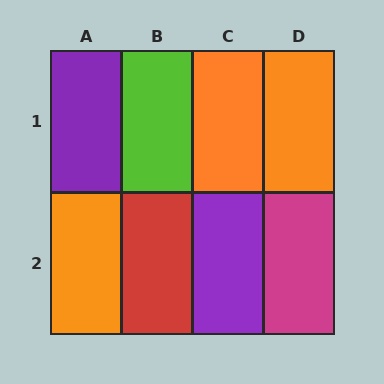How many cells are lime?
1 cell is lime.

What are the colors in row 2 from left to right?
Orange, red, purple, magenta.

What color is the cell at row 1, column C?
Orange.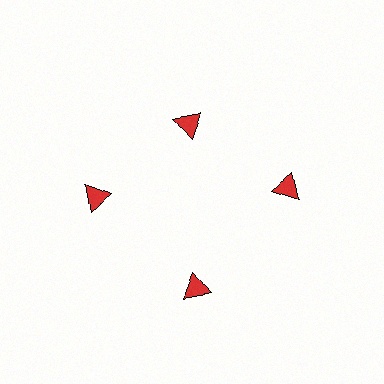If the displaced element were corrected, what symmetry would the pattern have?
It would have 4-fold rotational symmetry — the pattern would map onto itself every 90 degrees.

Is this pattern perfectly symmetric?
No. The 4 red triangles are arranged in a ring, but one element near the 12 o'clock position is pulled inward toward the center, breaking the 4-fold rotational symmetry.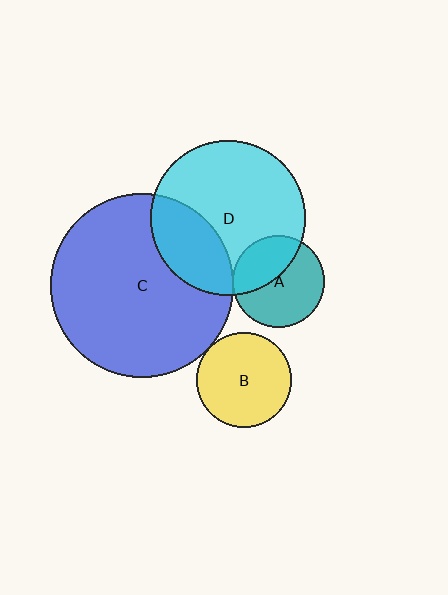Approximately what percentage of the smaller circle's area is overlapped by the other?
Approximately 5%.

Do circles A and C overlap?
Yes.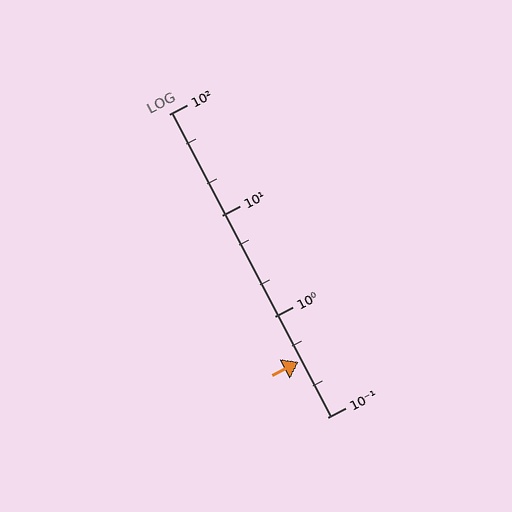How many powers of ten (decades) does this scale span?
The scale spans 3 decades, from 0.1 to 100.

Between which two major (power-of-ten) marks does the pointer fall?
The pointer is between 0.1 and 1.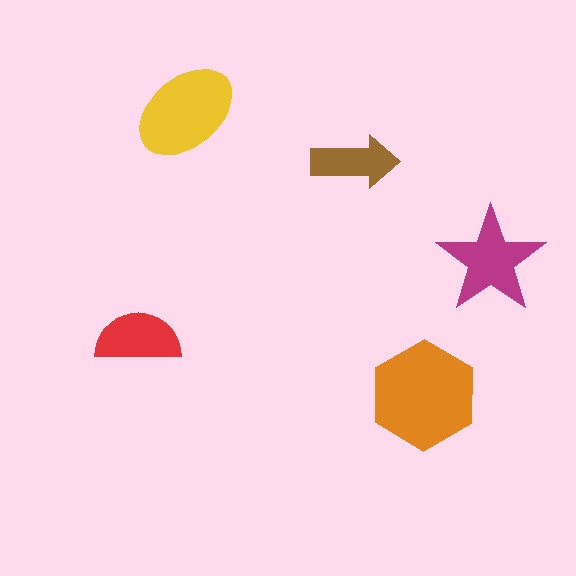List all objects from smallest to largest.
The brown arrow, the red semicircle, the magenta star, the yellow ellipse, the orange hexagon.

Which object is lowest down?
The orange hexagon is bottommost.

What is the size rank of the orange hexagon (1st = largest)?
1st.